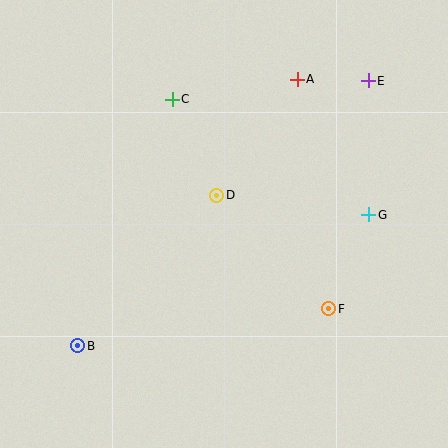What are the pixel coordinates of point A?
Point A is at (297, 79).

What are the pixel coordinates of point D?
Point D is at (217, 195).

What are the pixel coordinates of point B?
Point B is at (78, 346).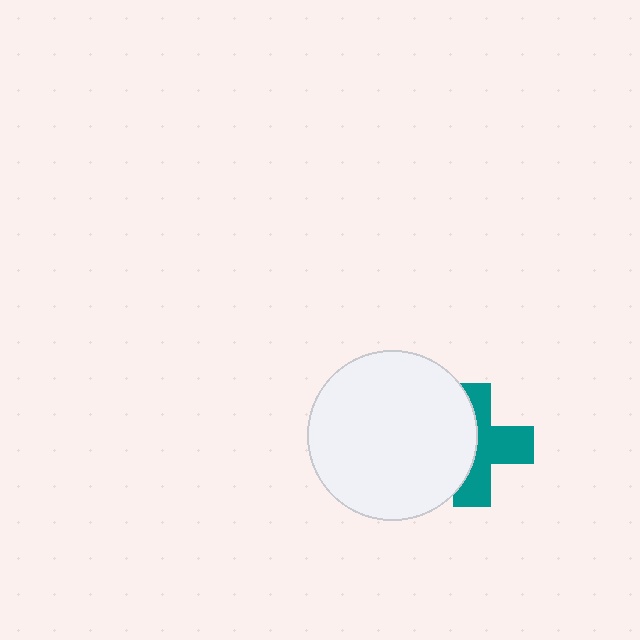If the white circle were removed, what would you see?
You would see the complete teal cross.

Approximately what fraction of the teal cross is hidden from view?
Roughly 46% of the teal cross is hidden behind the white circle.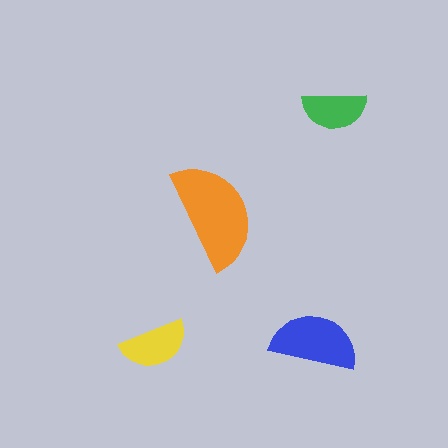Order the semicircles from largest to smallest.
the orange one, the blue one, the yellow one, the green one.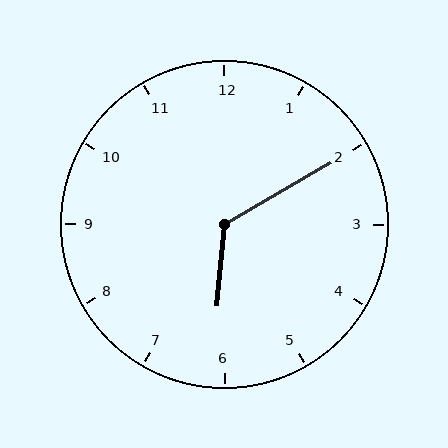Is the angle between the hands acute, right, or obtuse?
It is obtuse.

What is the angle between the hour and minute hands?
Approximately 125 degrees.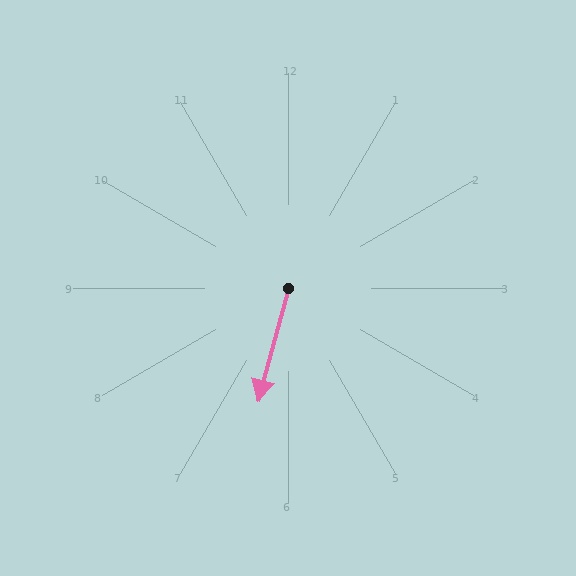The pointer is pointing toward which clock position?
Roughly 6 o'clock.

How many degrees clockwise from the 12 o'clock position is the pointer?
Approximately 195 degrees.